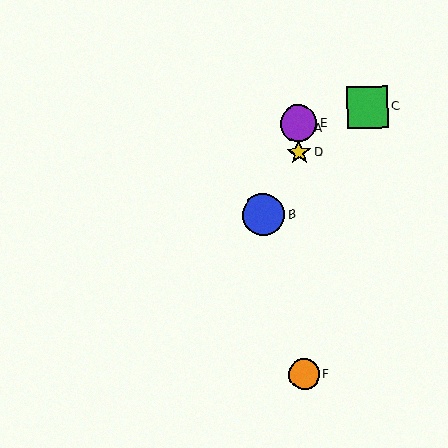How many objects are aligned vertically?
4 objects (A, D, E, F) are aligned vertically.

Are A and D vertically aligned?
Yes, both are at x≈299.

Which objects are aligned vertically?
Objects A, D, E, F are aligned vertically.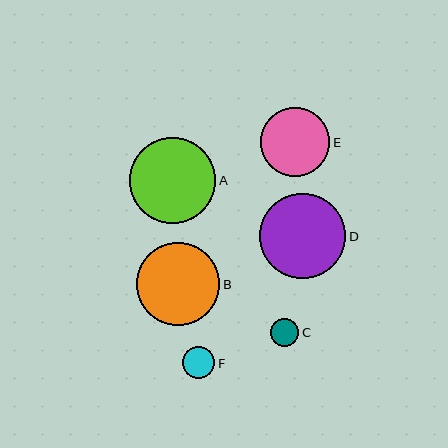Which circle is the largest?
Circle A is the largest with a size of approximately 86 pixels.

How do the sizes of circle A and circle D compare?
Circle A and circle D are approximately the same size.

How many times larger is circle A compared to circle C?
Circle A is approximately 3.1 times the size of circle C.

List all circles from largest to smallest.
From largest to smallest: A, D, B, E, F, C.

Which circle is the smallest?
Circle C is the smallest with a size of approximately 28 pixels.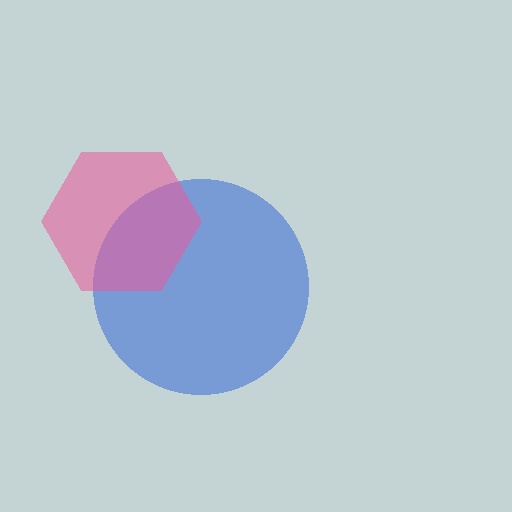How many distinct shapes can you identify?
There are 2 distinct shapes: a blue circle, a pink hexagon.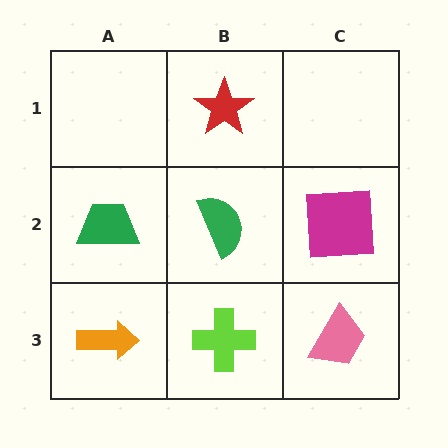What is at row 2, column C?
A magenta square.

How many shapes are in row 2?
3 shapes.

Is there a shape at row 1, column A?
No, that cell is empty.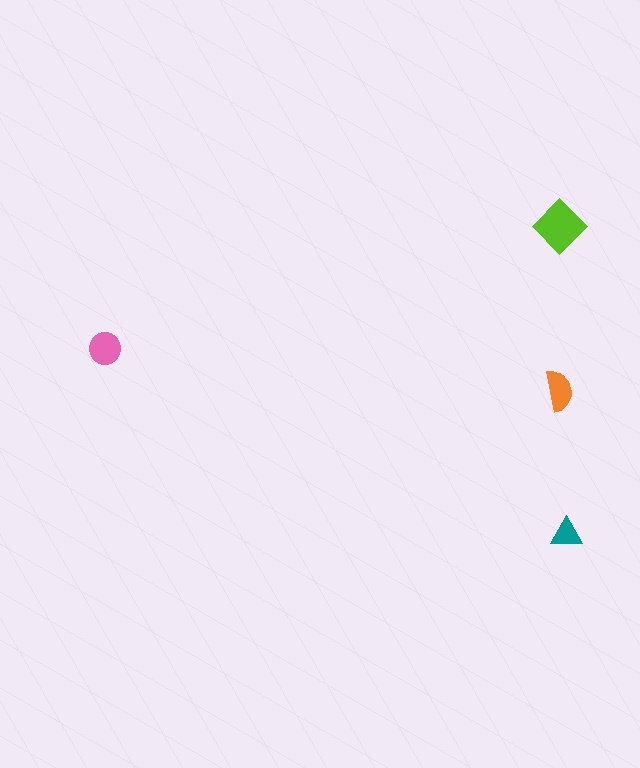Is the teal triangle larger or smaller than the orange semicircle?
Smaller.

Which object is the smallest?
The teal triangle.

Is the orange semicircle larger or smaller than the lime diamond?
Smaller.